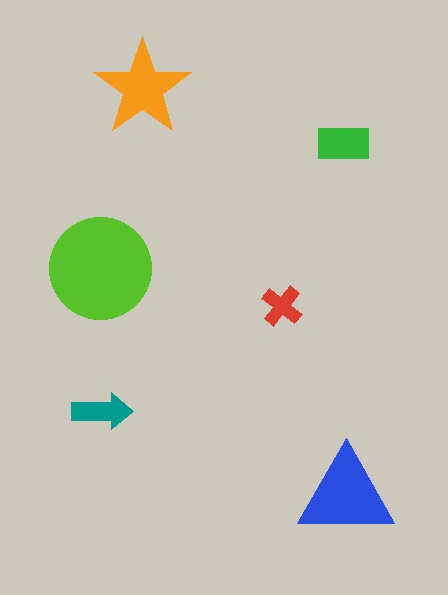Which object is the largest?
The lime circle.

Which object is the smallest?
The red cross.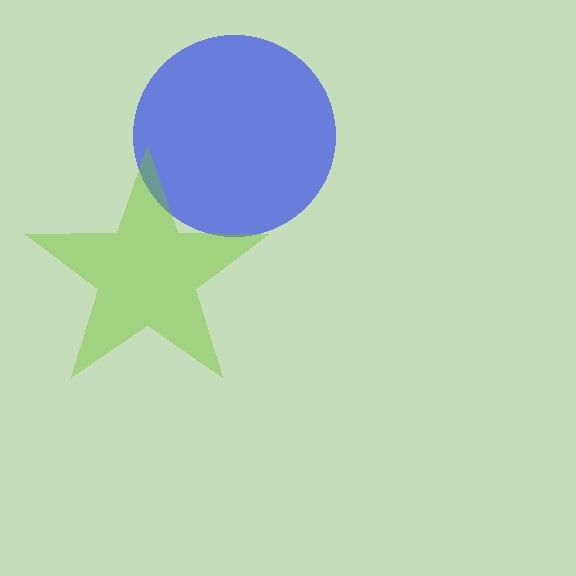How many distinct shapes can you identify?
There are 2 distinct shapes: a blue circle, a lime star.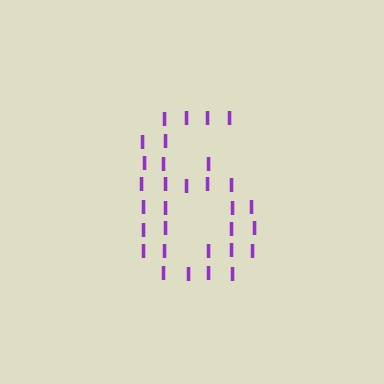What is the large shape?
The large shape is the digit 6.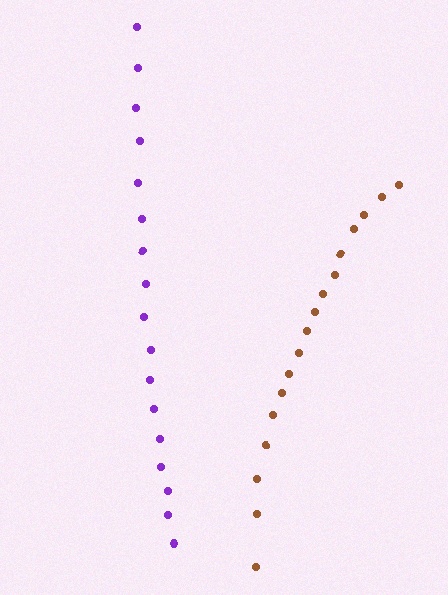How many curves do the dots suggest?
There are 2 distinct paths.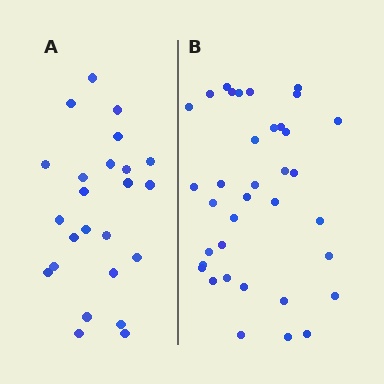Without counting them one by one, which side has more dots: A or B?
Region B (the right region) has more dots.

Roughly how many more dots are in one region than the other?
Region B has roughly 12 or so more dots than region A.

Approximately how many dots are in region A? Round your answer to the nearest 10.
About 20 dots. (The exact count is 24, which rounds to 20.)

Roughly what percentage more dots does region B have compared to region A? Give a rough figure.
About 50% more.